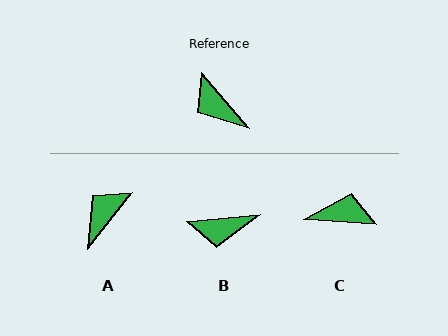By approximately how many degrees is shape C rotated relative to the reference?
Approximately 135 degrees clockwise.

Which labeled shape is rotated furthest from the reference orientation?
C, about 135 degrees away.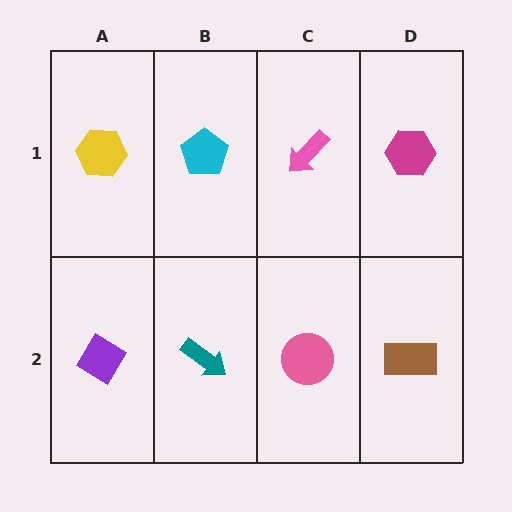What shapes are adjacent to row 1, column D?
A brown rectangle (row 2, column D), a pink arrow (row 1, column C).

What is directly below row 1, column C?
A pink circle.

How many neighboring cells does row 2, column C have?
3.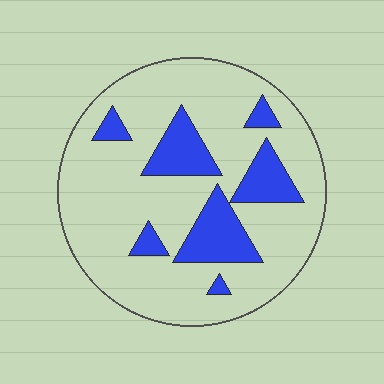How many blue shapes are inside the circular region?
7.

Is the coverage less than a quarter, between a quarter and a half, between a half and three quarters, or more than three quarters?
Less than a quarter.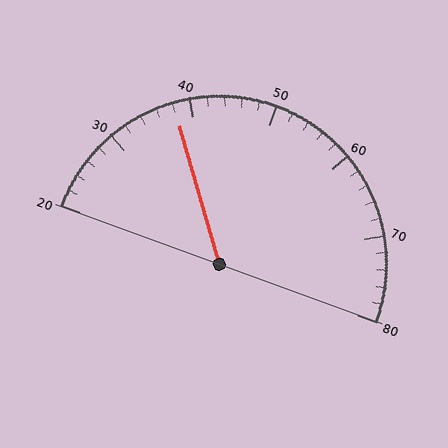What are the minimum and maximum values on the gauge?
The gauge ranges from 20 to 80.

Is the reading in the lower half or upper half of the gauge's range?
The reading is in the lower half of the range (20 to 80).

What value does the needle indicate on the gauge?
The needle indicates approximately 38.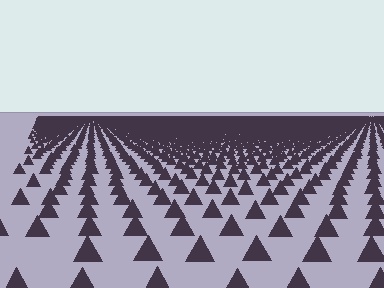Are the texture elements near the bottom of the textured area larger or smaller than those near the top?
Larger. Near the bottom, elements are closer to the viewer and appear at a bigger on-screen size.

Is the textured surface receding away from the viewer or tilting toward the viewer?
The surface is receding away from the viewer. Texture elements get smaller and denser toward the top.